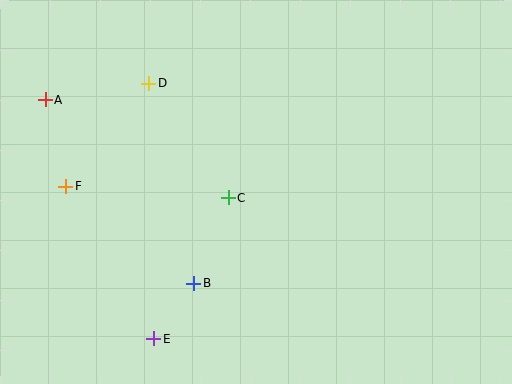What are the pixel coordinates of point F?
Point F is at (66, 186).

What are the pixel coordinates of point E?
Point E is at (154, 339).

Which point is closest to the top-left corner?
Point A is closest to the top-left corner.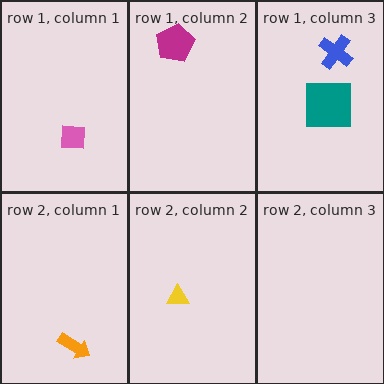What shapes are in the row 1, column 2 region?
The magenta pentagon.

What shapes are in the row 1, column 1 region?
The pink square.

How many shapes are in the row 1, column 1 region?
1.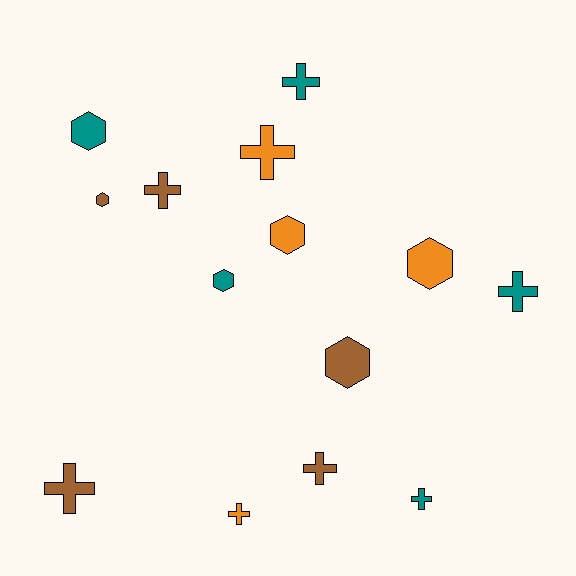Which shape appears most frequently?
Cross, with 8 objects.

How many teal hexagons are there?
There are 2 teal hexagons.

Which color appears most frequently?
Teal, with 5 objects.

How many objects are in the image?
There are 14 objects.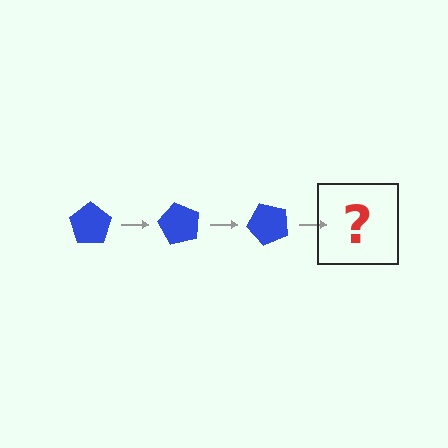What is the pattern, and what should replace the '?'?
The pattern is that the pentagon rotates 60 degrees each step. The '?' should be a blue pentagon rotated 180 degrees.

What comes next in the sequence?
The next element should be a blue pentagon rotated 180 degrees.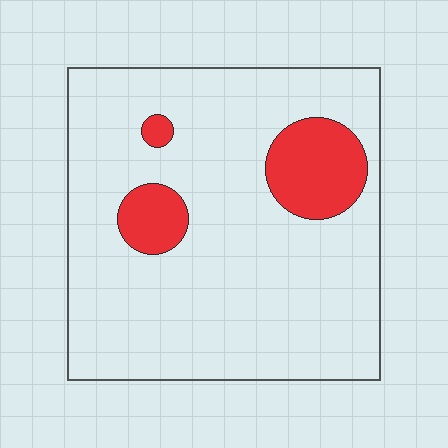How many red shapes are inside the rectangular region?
3.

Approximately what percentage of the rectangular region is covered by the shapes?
Approximately 15%.